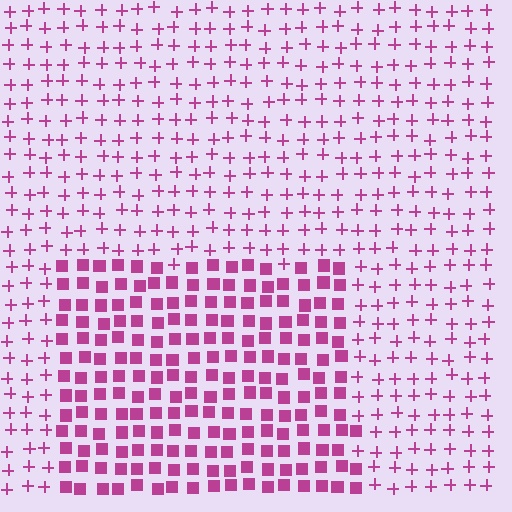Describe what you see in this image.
The image is filled with small magenta elements arranged in a uniform grid. A rectangle-shaped region contains squares, while the surrounding area contains plus signs. The boundary is defined purely by the change in element shape.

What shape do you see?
I see a rectangle.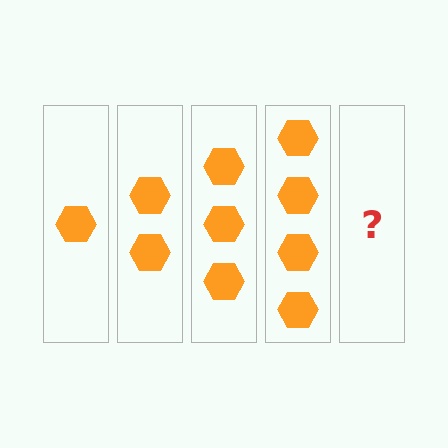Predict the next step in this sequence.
The next step is 5 hexagons.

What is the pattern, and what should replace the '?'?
The pattern is that each step adds one more hexagon. The '?' should be 5 hexagons.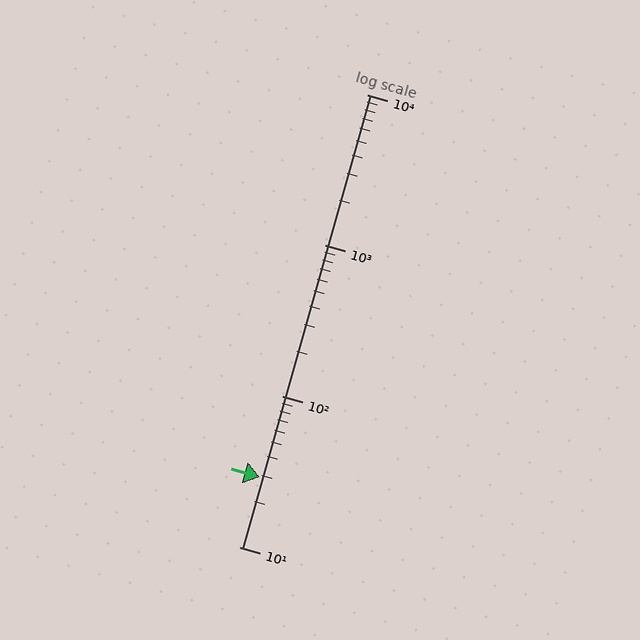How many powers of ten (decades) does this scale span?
The scale spans 3 decades, from 10 to 10000.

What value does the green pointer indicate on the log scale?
The pointer indicates approximately 29.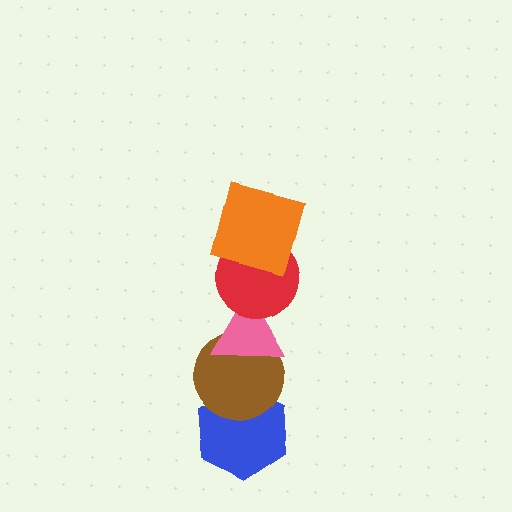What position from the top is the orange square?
The orange square is 1st from the top.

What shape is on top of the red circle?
The orange square is on top of the red circle.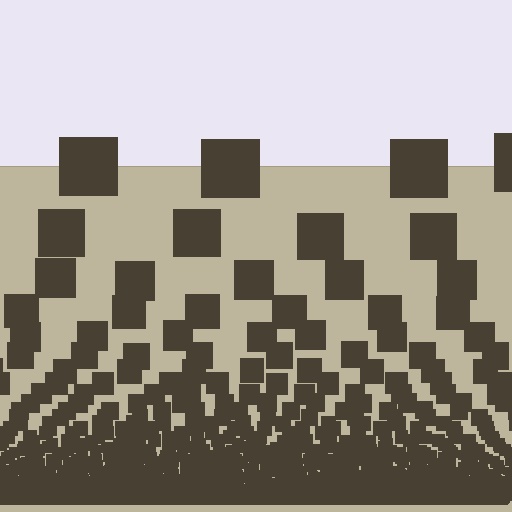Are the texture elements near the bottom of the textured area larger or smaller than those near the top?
Smaller. The gradient is inverted — elements near the bottom are smaller and denser.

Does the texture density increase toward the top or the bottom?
Density increases toward the bottom.